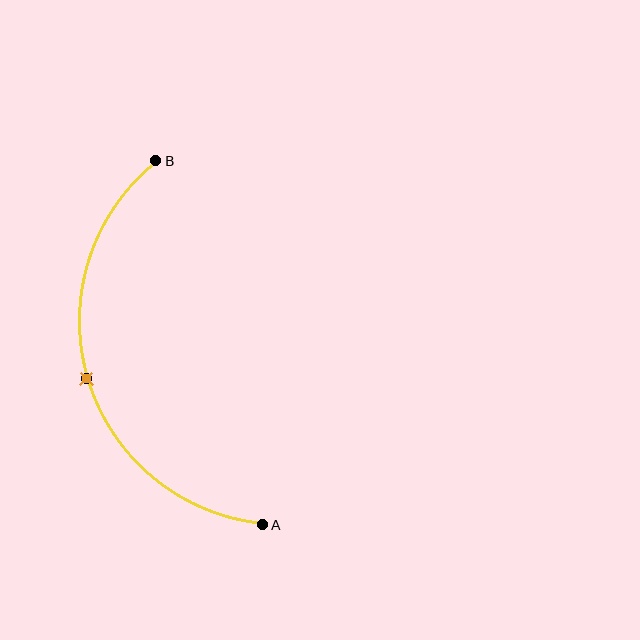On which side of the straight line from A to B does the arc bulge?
The arc bulges to the left of the straight line connecting A and B.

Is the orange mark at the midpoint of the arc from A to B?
Yes. The orange mark lies on the arc at equal arc-length from both A and B — it is the arc midpoint.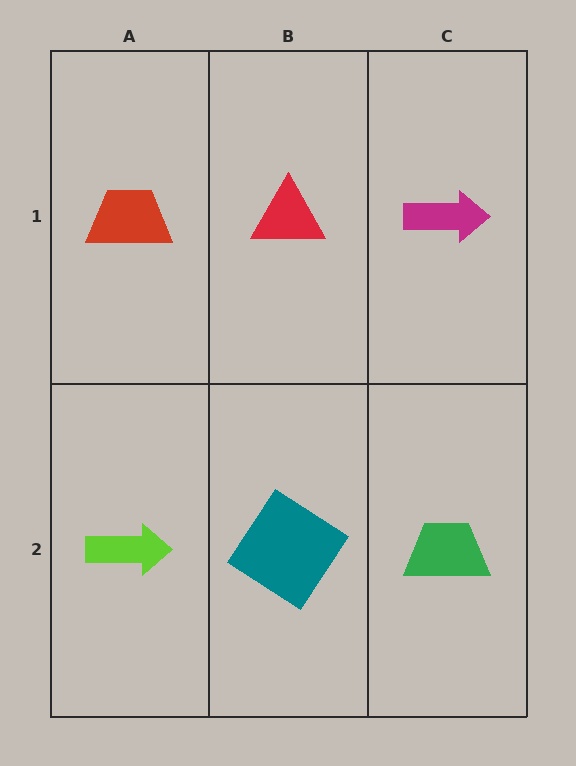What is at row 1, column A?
A red trapezoid.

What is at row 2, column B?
A teal diamond.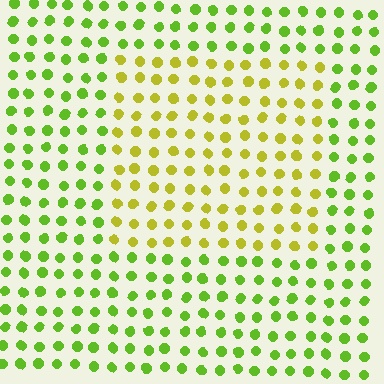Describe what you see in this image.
The image is filled with small lime elements in a uniform arrangement. A rectangle-shaped region is visible where the elements are tinted to a slightly different hue, forming a subtle color boundary.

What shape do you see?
I see a rectangle.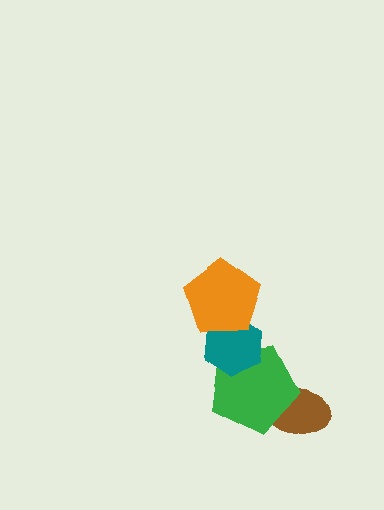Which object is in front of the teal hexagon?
The orange pentagon is in front of the teal hexagon.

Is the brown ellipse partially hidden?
Yes, it is partially covered by another shape.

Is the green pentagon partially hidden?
Yes, it is partially covered by another shape.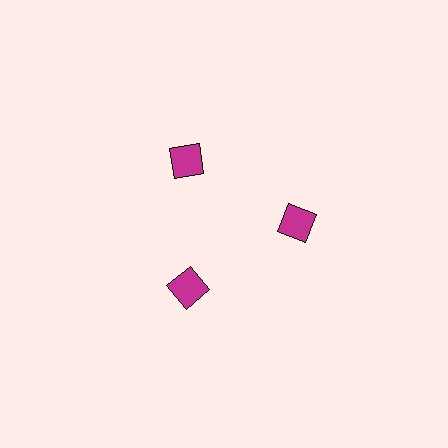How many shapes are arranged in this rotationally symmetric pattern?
There are 6 shapes, arranged in 3 groups of 2.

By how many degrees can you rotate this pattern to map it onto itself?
The pattern maps onto itself every 120 degrees of rotation.